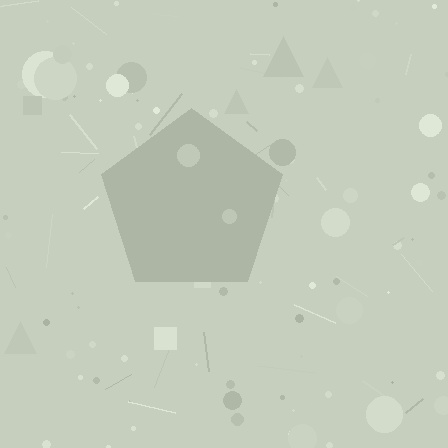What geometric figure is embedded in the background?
A pentagon is embedded in the background.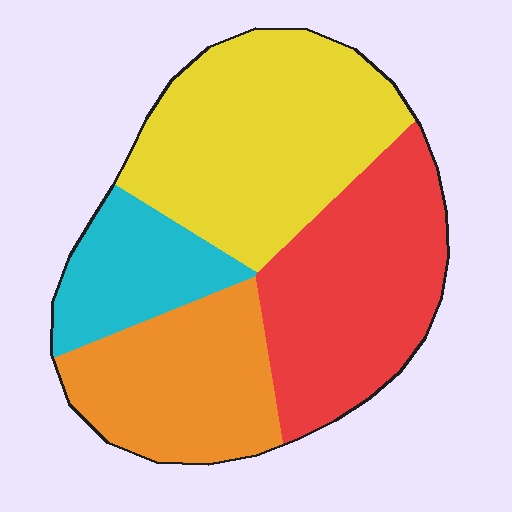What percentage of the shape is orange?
Orange takes up less than a quarter of the shape.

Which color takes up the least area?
Cyan, at roughly 15%.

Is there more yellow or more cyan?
Yellow.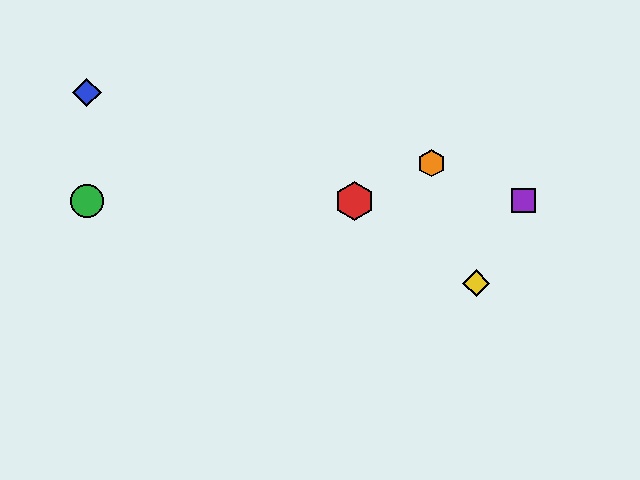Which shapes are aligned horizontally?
The red hexagon, the green circle, the purple square are aligned horizontally.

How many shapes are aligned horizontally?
3 shapes (the red hexagon, the green circle, the purple square) are aligned horizontally.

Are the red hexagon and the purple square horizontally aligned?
Yes, both are at y≈201.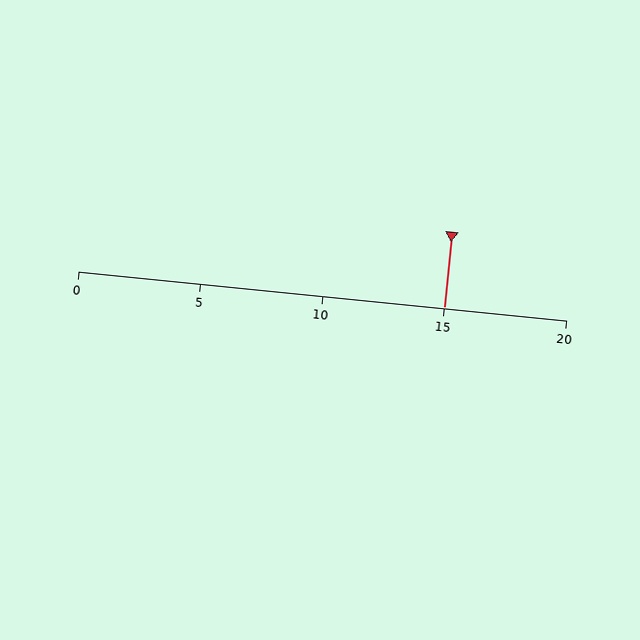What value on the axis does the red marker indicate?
The marker indicates approximately 15.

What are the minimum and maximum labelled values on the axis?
The axis runs from 0 to 20.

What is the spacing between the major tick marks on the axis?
The major ticks are spaced 5 apart.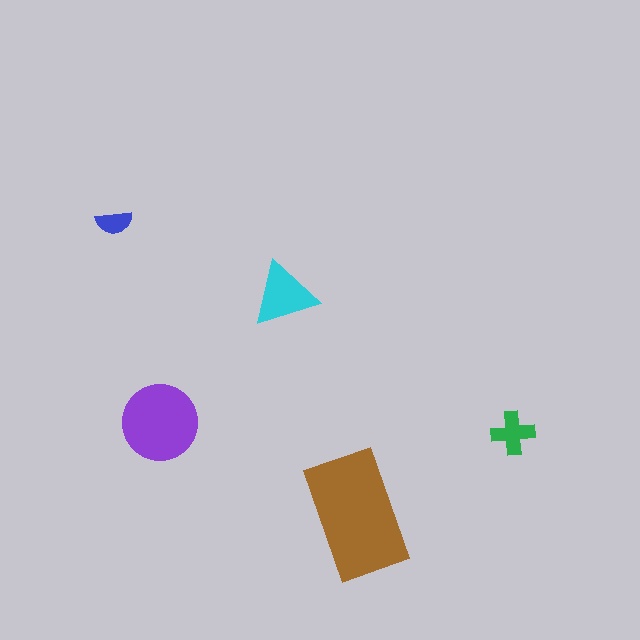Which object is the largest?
The brown rectangle.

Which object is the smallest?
The blue semicircle.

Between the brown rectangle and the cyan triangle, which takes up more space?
The brown rectangle.